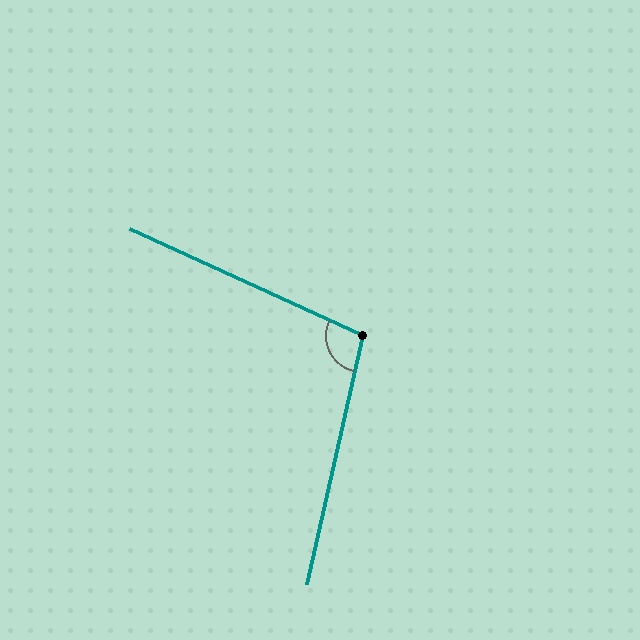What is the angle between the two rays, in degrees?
Approximately 102 degrees.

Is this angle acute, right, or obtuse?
It is obtuse.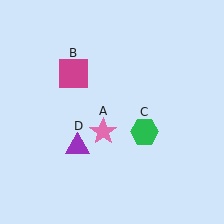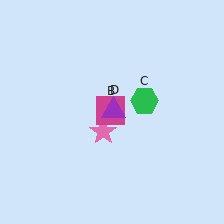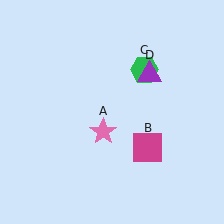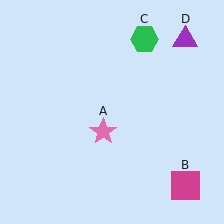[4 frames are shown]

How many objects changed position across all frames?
3 objects changed position: magenta square (object B), green hexagon (object C), purple triangle (object D).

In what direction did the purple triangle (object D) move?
The purple triangle (object D) moved up and to the right.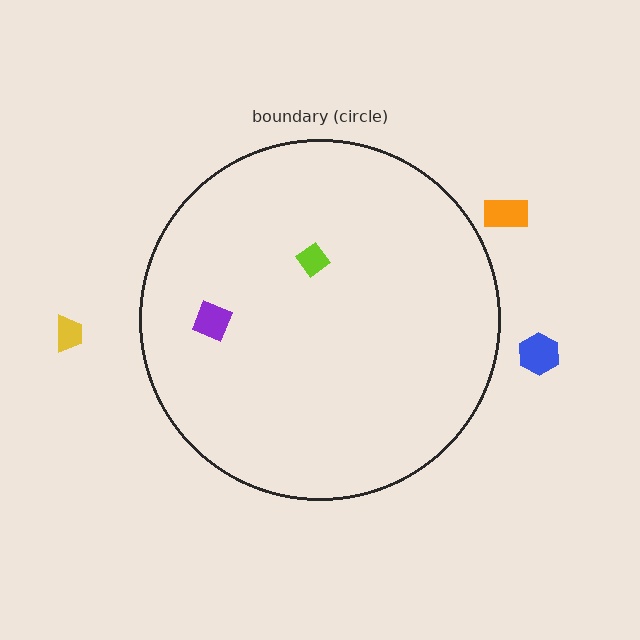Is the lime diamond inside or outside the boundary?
Inside.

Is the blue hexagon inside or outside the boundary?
Outside.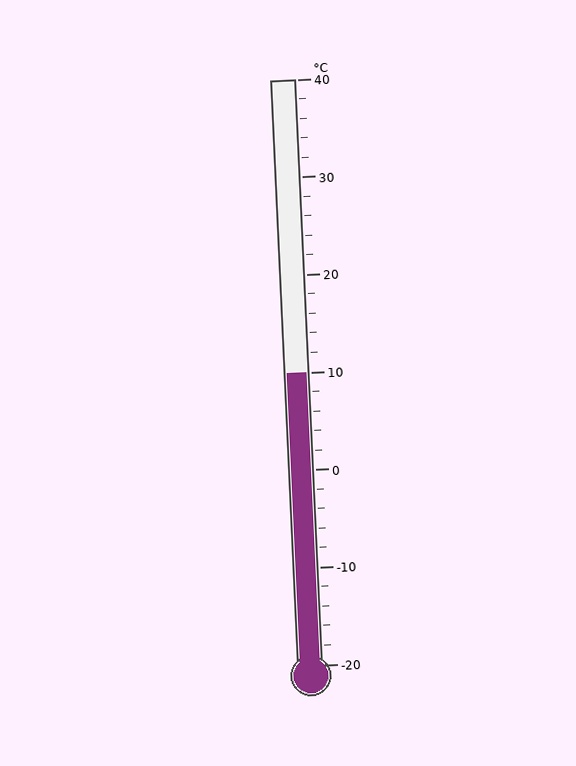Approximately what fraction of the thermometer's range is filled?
The thermometer is filled to approximately 50% of its range.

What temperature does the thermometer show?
The thermometer shows approximately 10°C.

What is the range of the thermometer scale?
The thermometer scale ranges from -20°C to 40°C.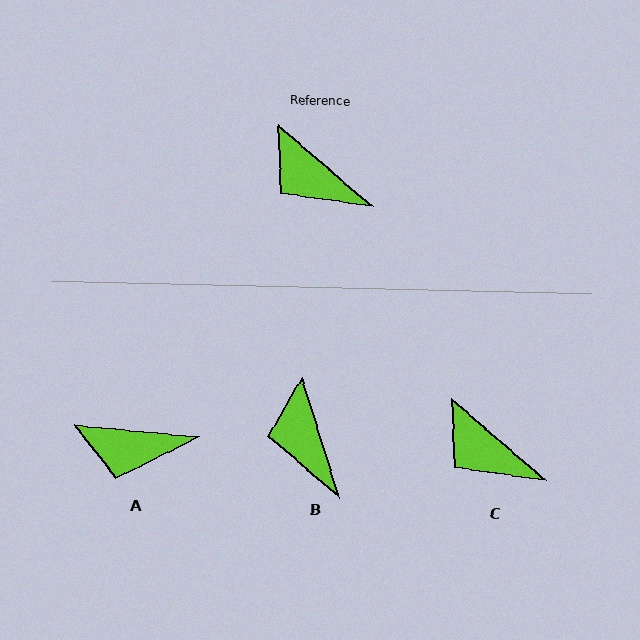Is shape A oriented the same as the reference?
No, it is off by about 35 degrees.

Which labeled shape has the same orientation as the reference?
C.